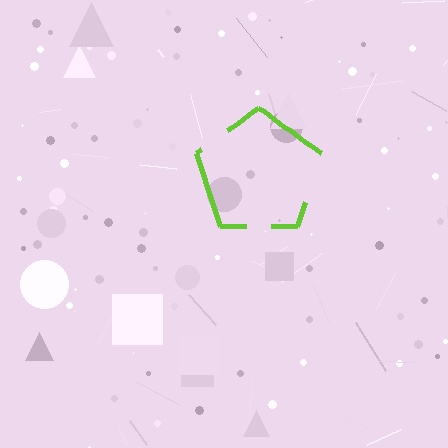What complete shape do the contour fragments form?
The contour fragments form a pentagon.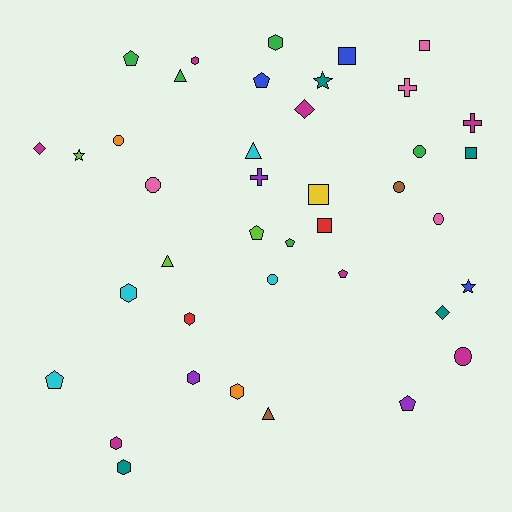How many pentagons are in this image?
There are 7 pentagons.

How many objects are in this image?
There are 40 objects.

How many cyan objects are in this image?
There are 4 cyan objects.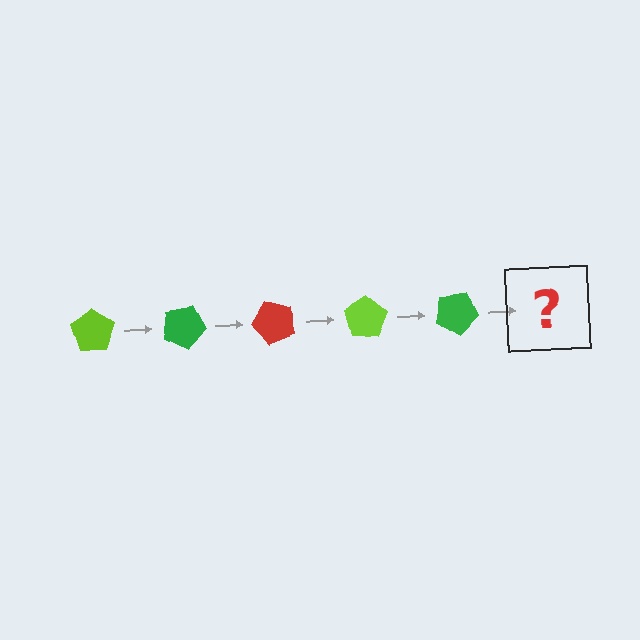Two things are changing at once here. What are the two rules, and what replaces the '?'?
The two rules are that it rotates 25 degrees each step and the color cycles through lime, green, and red. The '?' should be a red pentagon, rotated 125 degrees from the start.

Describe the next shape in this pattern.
It should be a red pentagon, rotated 125 degrees from the start.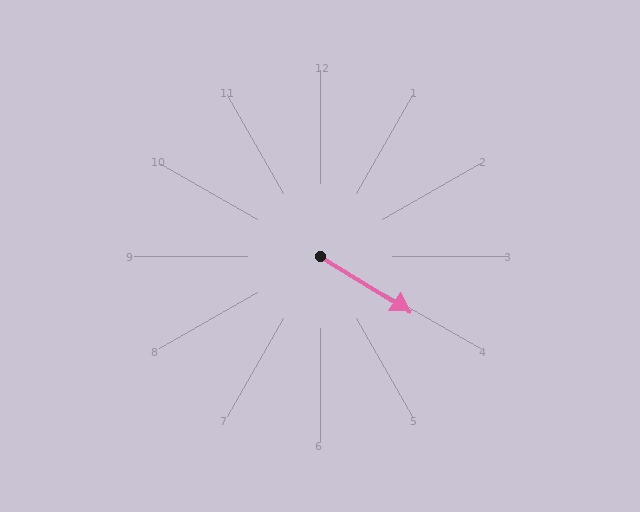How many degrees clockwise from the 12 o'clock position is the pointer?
Approximately 121 degrees.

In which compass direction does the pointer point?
Southeast.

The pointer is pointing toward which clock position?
Roughly 4 o'clock.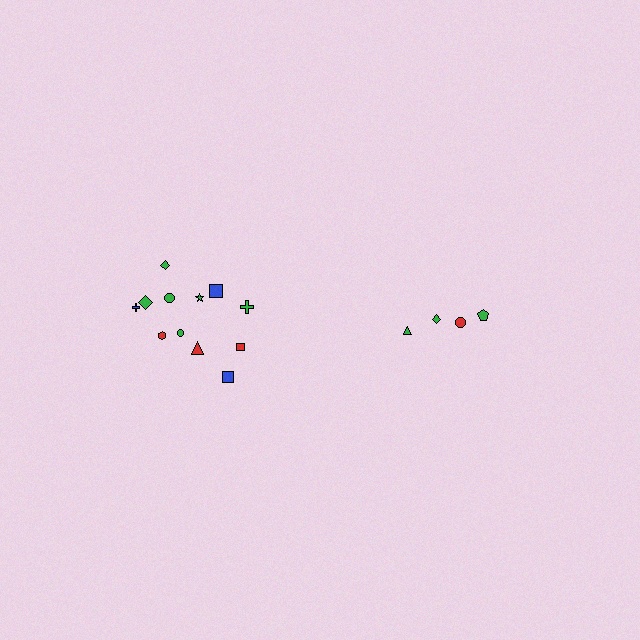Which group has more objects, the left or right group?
The left group.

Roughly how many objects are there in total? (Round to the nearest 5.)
Roughly 15 objects in total.